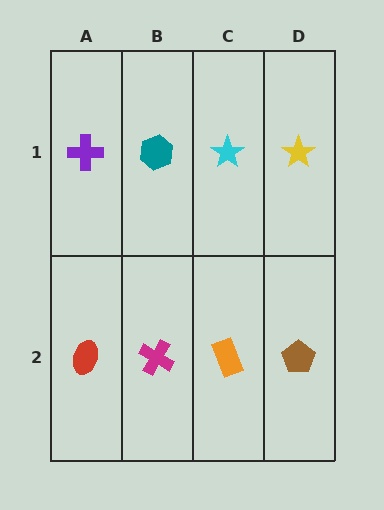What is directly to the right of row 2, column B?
An orange rectangle.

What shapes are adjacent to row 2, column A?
A purple cross (row 1, column A), a magenta cross (row 2, column B).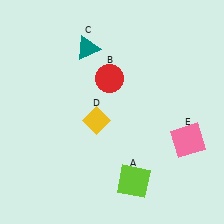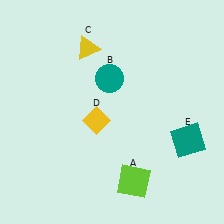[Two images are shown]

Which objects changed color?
B changed from red to teal. C changed from teal to yellow. E changed from pink to teal.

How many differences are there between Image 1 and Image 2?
There are 3 differences between the two images.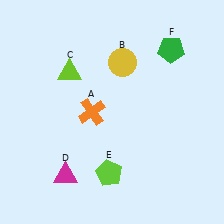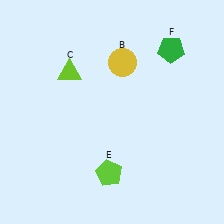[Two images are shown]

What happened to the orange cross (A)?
The orange cross (A) was removed in Image 2. It was in the top-left area of Image 1.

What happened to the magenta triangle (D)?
The magenta triangle (D) was removed in Image 2. It was in the bottom-left area of Image 1.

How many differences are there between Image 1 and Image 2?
There are 2 differences between the two images.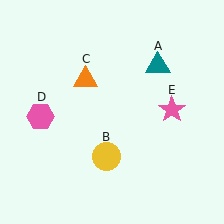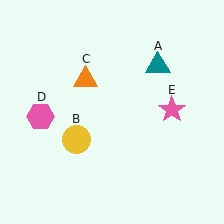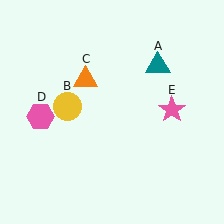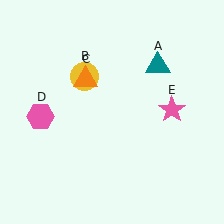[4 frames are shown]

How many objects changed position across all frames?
1 object changed position: yellow circle (object B).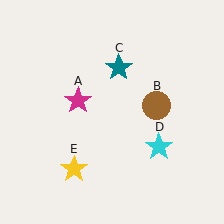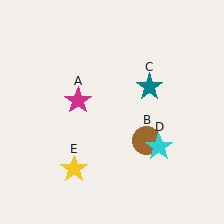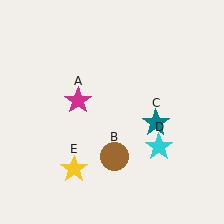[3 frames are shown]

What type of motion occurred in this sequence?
The brown circle (object B), teal star (object C) rotated clockwise around the center of the scene.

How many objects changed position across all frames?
2 objects changed position: brown circle (object B), teal star (object C).